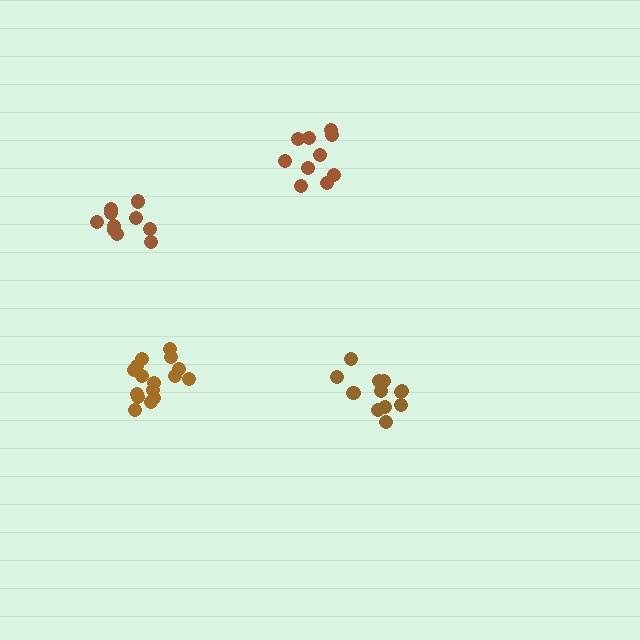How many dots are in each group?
Group 1: 12 dots, Group 2: 10 dots, Group 3: 10 dots, Group 4: 16 dots (48 total).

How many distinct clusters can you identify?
There are 4 distinct clusters.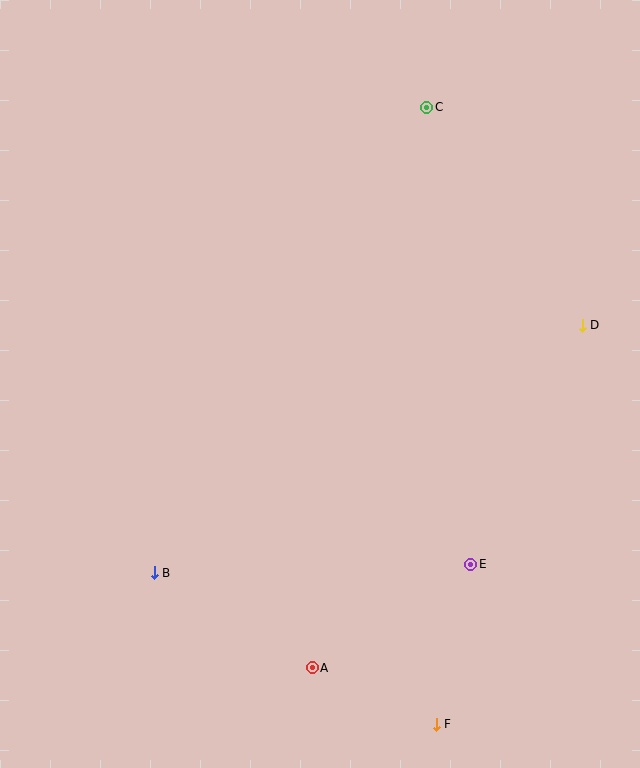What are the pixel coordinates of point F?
Point F is at (436, 724).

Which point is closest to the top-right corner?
Point C is closest to the top-right corner.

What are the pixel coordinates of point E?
Point E is at (471, 564).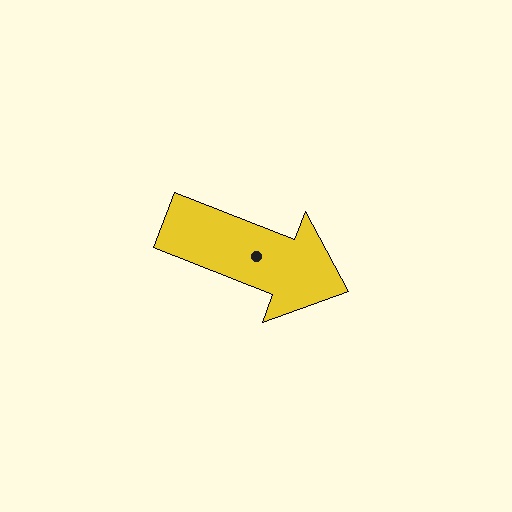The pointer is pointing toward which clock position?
Roughly 4 o'clock.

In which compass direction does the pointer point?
East.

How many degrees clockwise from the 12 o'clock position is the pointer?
Approximately 111 degrees.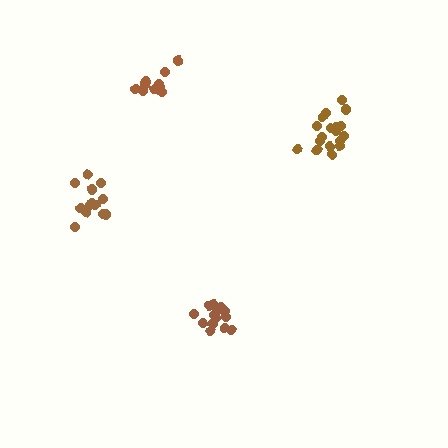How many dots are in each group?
Group 1: 18 dots, Group 2: 17 dots, Group 3: 12 dots, Group 4: 13 dots (60 total).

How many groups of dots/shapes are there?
There are 4 groups.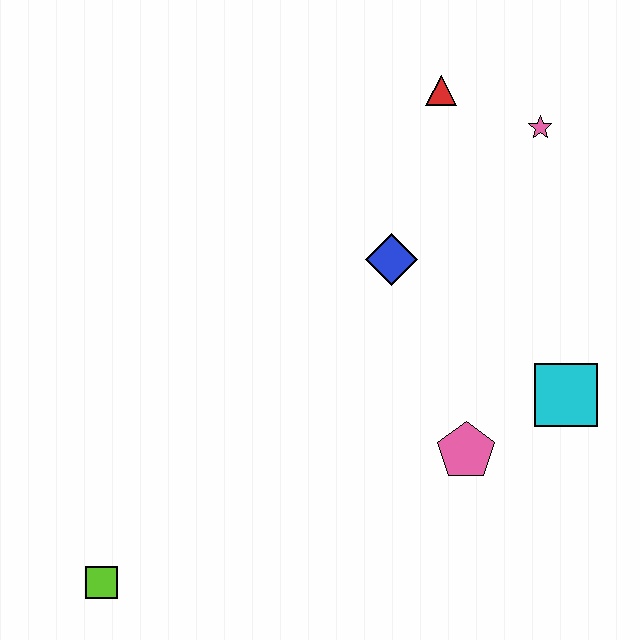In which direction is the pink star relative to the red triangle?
The pink star is to the right of the red triangle.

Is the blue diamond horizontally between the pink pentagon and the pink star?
No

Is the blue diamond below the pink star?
Yes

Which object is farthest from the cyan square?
The lime square is farthest from the cyan square.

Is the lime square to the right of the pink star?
No